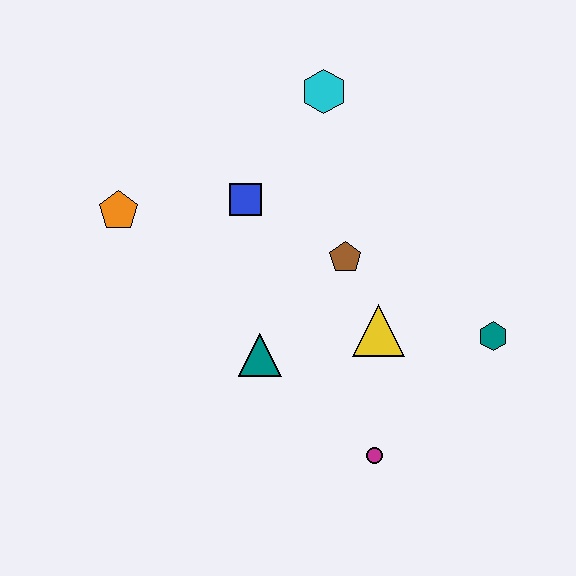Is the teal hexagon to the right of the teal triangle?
Yes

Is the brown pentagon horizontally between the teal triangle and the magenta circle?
Yes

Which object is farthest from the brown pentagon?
The orange pentagon is farthest from the brown pentagon.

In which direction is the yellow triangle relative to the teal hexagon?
The yellow triangle is to the left of the teal hexagon.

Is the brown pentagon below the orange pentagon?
Yes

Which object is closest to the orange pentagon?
The blue square is closest to the orange pentagon.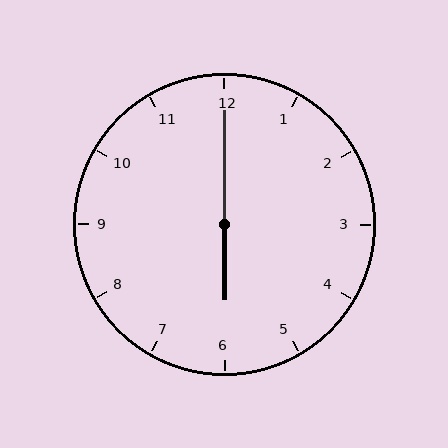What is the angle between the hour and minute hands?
Approximately 180 degrees.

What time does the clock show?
6:00.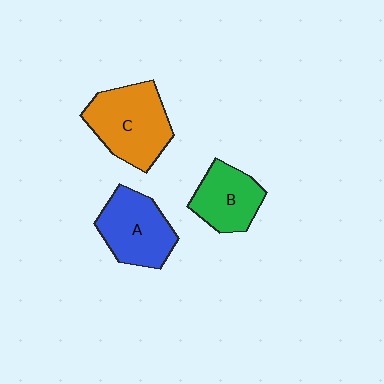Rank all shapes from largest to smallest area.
From largest to smallest: C (orange), A (blue), B (green).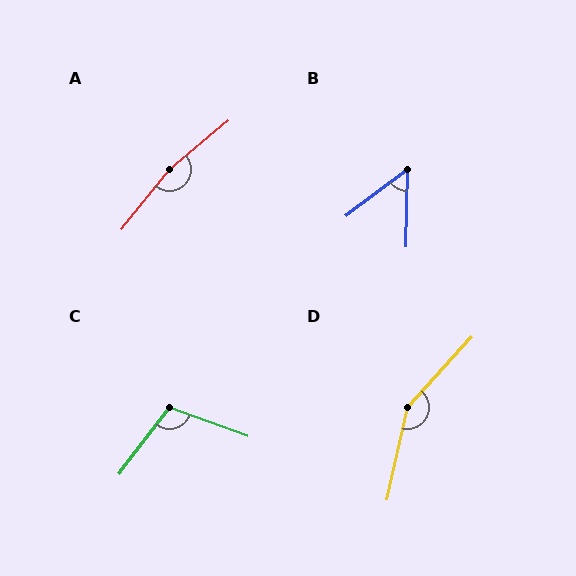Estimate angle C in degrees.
Approximately 107 degrees.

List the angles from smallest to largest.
B (52°), C (107°), D (150°), A (168°).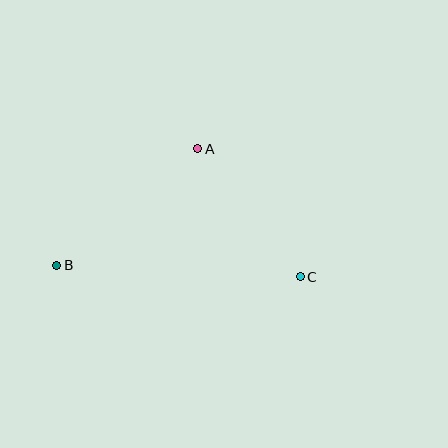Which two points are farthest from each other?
Points B and C are farthest from each other.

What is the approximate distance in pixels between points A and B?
The distance between A and B is approximately 183 pixels.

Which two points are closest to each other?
Points A and C are closest to each other.